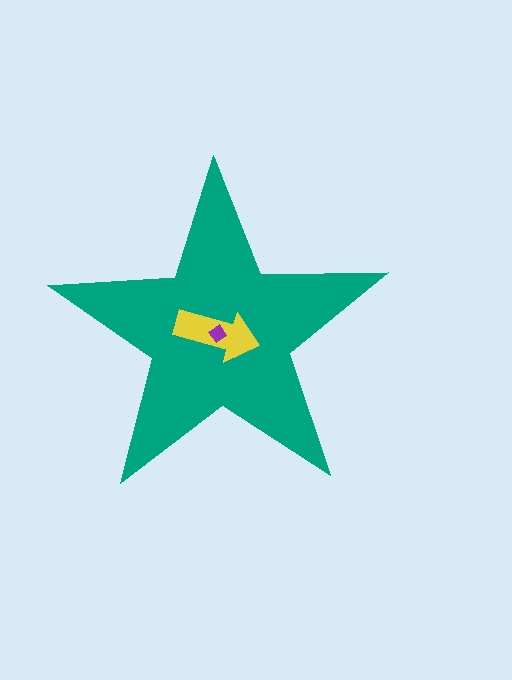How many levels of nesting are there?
3.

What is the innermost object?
The purple diamond.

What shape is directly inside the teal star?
The yellow arrow.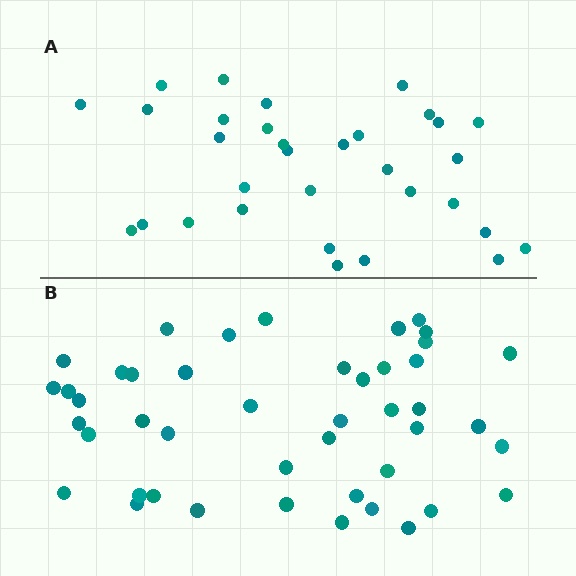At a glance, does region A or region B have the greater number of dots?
Region B (the bottom region) has more dots.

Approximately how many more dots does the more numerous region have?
Region B has approximately 15 more dots than region A.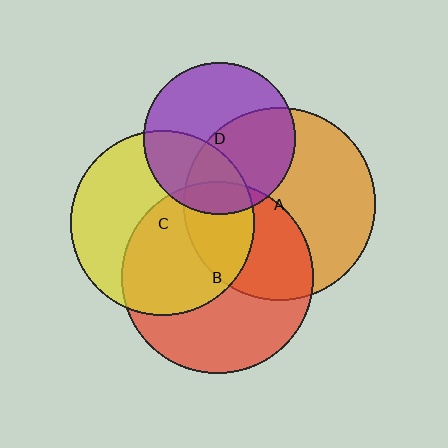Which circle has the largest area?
Circle A (orange).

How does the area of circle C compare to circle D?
Approximately 1.5 times.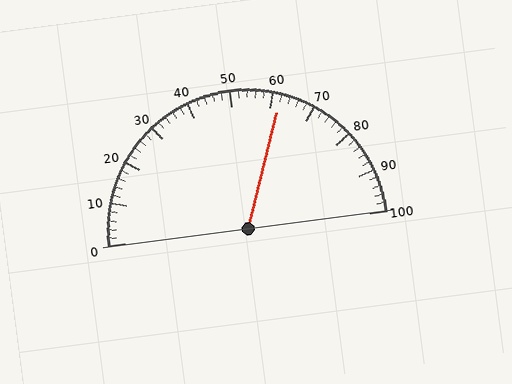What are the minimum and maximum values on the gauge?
The gauge ranges from 0 to 100.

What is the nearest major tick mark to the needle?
The nearest major tick mark is 60.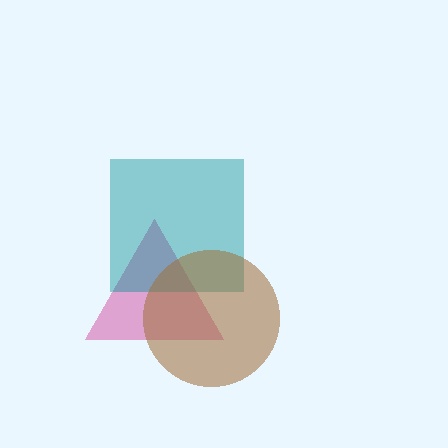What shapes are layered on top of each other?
The layered shapes are: a magenta triangle, a teal square, a brown circle.